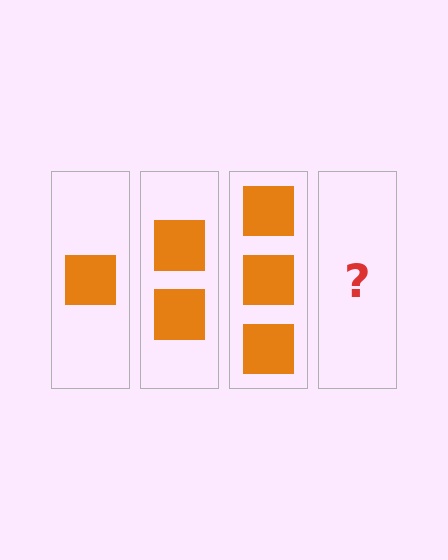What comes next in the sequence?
The next element should be 4 squares.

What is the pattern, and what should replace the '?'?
The pattern is that each step adds one more square. The '?' should be 4 squares.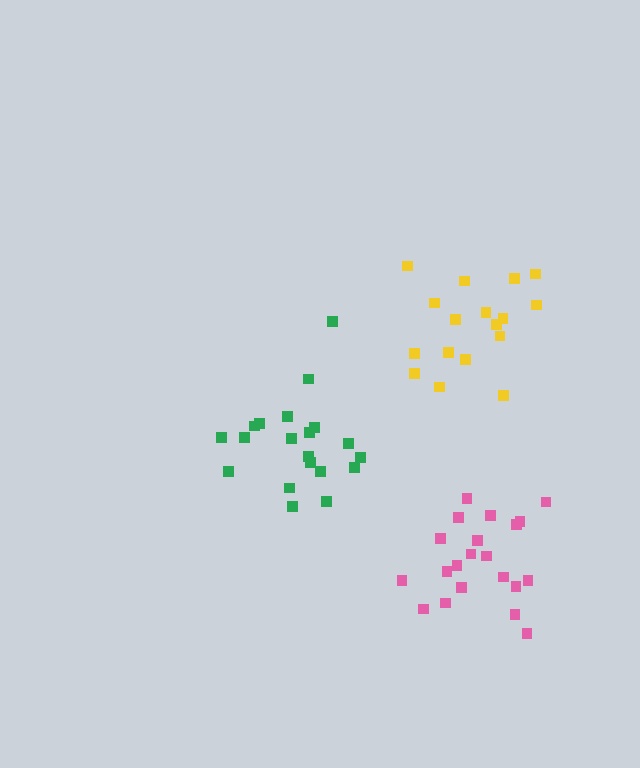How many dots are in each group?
Group 1: 21 dots, Group 2: 20 dots, Group 3: 17 dots (58 total).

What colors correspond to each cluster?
The clusters are colored: pink, green, yellow.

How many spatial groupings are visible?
There are 3 spatial groupings.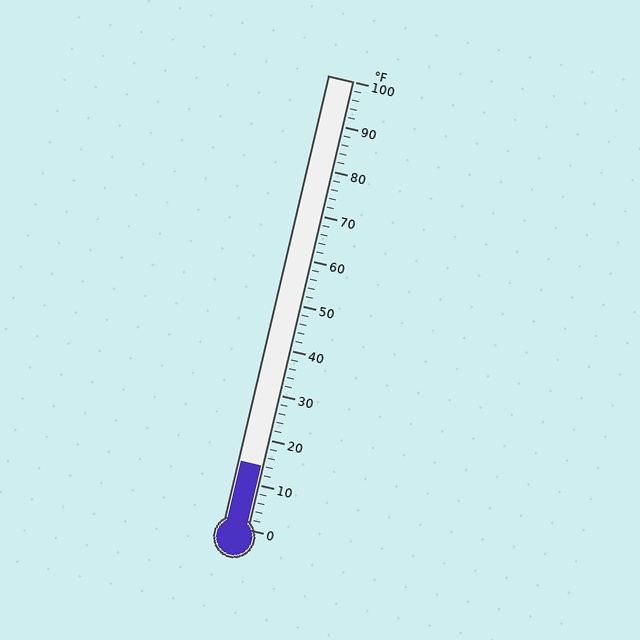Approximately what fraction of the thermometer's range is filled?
The thermometer is filled to approximately 15% of its range.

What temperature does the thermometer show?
The thermometer shows approximately 14°F.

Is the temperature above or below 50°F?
The temperature is below 50°F.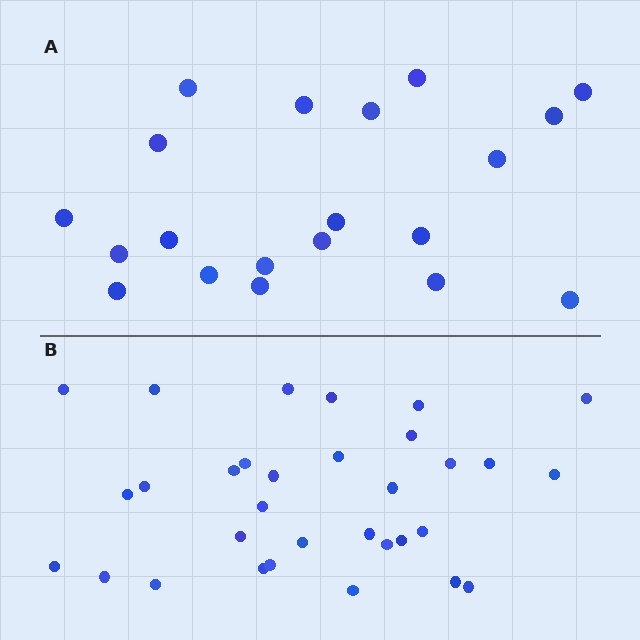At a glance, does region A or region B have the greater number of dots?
Region B (the bottom region) has more dots.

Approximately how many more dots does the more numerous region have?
Region B has roughly 12 or so more dots than region A.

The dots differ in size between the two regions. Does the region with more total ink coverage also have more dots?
No. Region A has more total ink coverage because its dots are larger, but region B actually contains more individual dots. Total area can be misleading — the number of items is what matters here.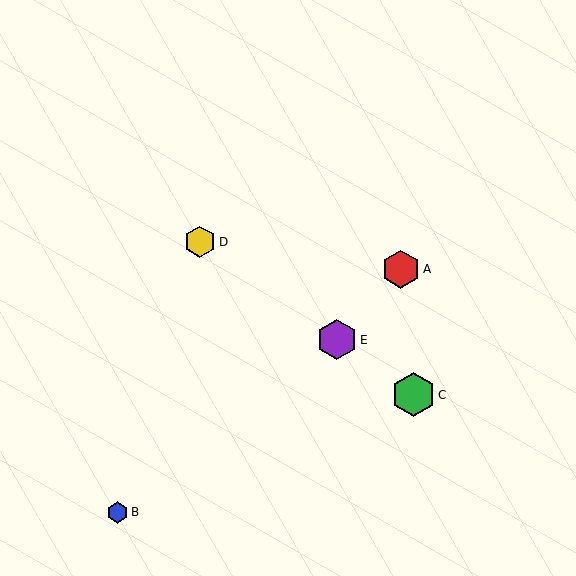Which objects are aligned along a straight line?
Objects C, D, E are aligned along a straight line.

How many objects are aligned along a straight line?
3 objects (C, D, E) are aligned along a straight line.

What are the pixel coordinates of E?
Object E is at (337, 340).